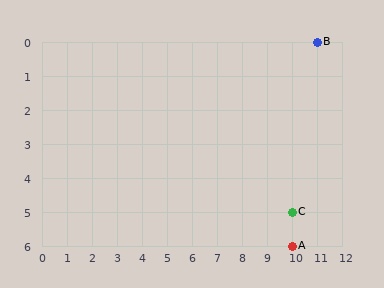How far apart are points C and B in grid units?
Points C and B are 1 column and 5 rows apart (about 5.1 grid units diagonally).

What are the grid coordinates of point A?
Point A is at grid coordinates (10, 6).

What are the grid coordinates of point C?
Point C is at grid coordinates (10, 5).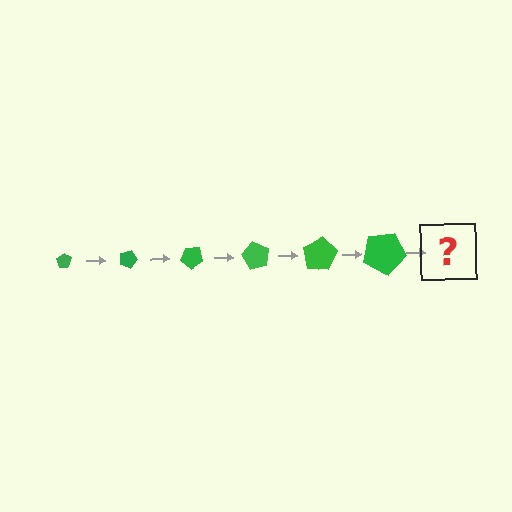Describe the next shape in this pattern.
It should be a pentagon, larger than the previous one and rotated 120 degrees from the start.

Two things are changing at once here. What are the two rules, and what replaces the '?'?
The two rules are that the pentagon grows larger each step and it rotates 20 degrees each step. The '?' should be a pentagon, larger than the previous one and rotated 120 degrees from the start.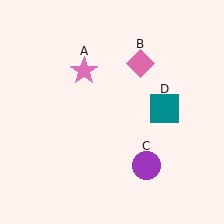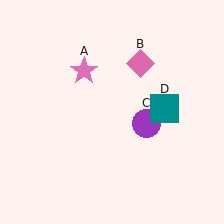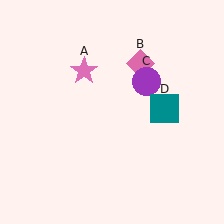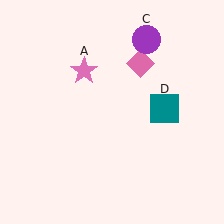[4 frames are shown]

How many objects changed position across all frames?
1 object changed position: purple circle (object C).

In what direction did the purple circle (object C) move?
The purple circle (object C) moved up.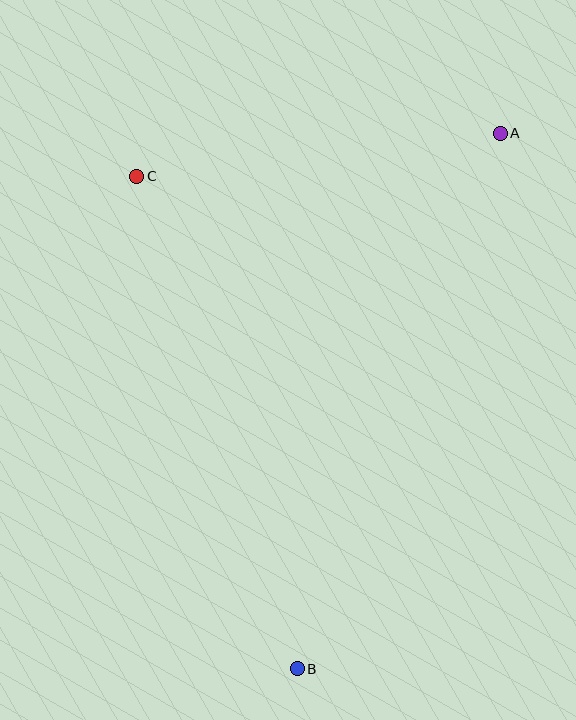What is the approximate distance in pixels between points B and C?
The distance between B and C is approximately 518 pixels.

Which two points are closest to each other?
Points A and C are closest to each other.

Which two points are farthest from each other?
Points A and B are farthest from each other.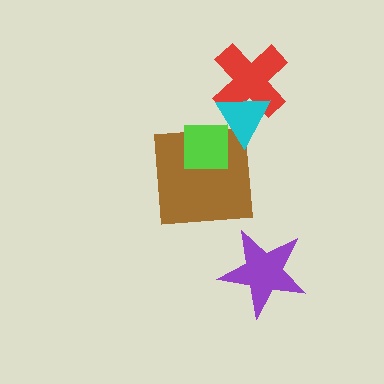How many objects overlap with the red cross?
1 object overlaps with the red cross.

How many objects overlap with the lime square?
2 objects overlap with the lime square.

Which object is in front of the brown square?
The lime square is in front of the brown square.